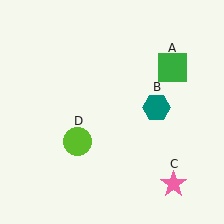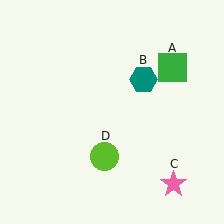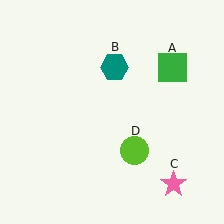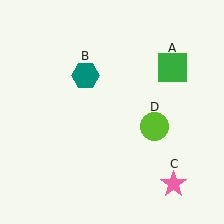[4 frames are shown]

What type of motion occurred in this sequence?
The teal hexagon (object B), lime circle (object D) rotated counterclockwise around the center of the scene.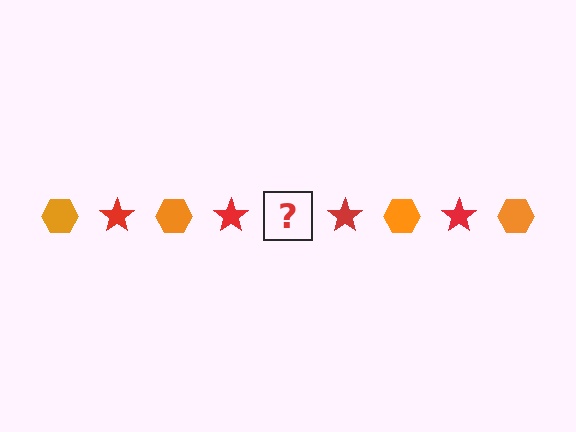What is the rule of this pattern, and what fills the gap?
The rule is that the pattern alternates between orange hexagon and red star. The gap should be filled with an orange hexagon.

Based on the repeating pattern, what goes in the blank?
The blank should be an orange hexagon.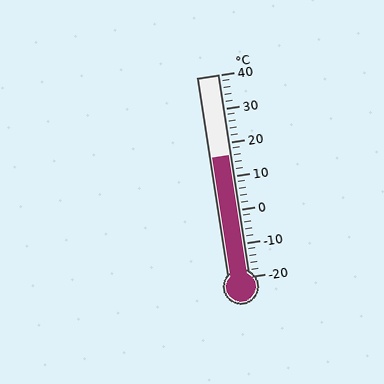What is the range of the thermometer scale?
The thermometer scale ranges from -20°C to 40°C.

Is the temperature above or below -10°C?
The temperature is above -10°C.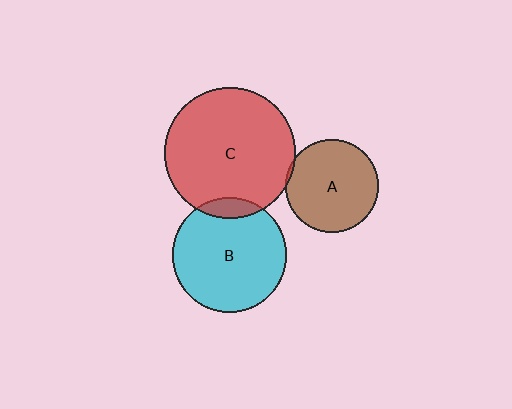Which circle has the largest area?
Circle C (red).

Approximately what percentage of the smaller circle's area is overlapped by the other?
Approximately 10%.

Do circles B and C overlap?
Yes.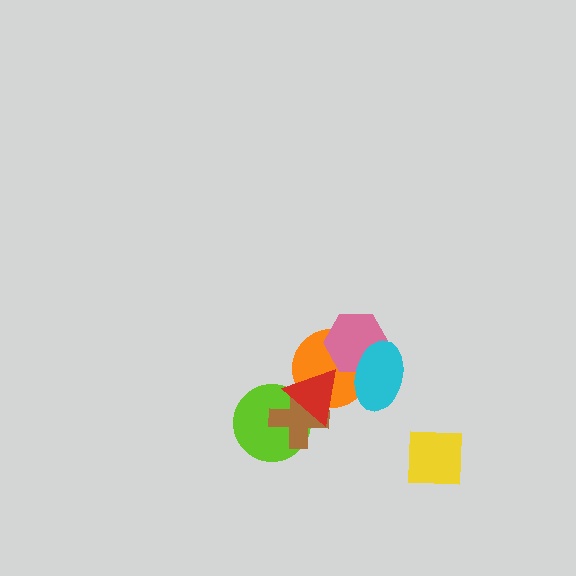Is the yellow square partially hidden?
No, no other shape covers it.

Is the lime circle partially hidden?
Yes, it is partially covered by another shape.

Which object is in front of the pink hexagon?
The cyan ellipse is in front of the pink hexagon.